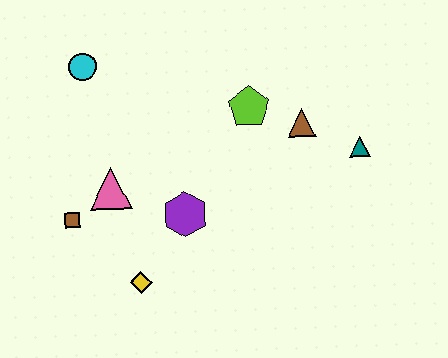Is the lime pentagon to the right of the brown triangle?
No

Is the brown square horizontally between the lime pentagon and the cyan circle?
No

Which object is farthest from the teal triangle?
The brown square is farthest from the teal triangle.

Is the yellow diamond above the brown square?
No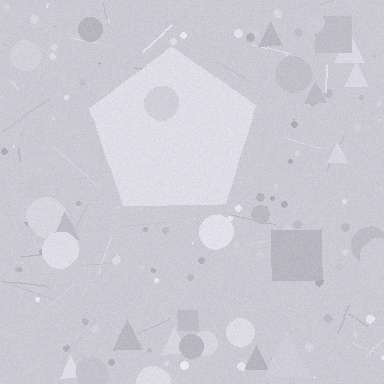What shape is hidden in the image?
A pentagon is hidden in the image.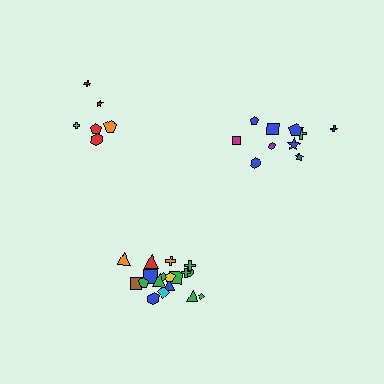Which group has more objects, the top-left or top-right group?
The top-right group.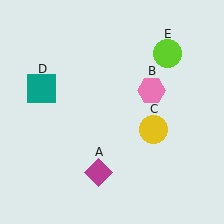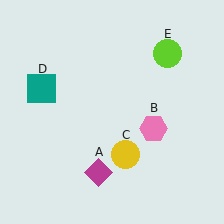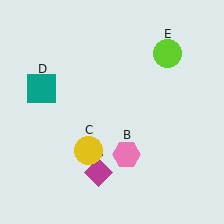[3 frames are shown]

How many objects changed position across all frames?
2 objects changed position: pink hexagon (object B), yellow circle (object C).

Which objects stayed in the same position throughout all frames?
Magenta diamond (object A) and teal square (object D) and lime circle (object E) remained stationary.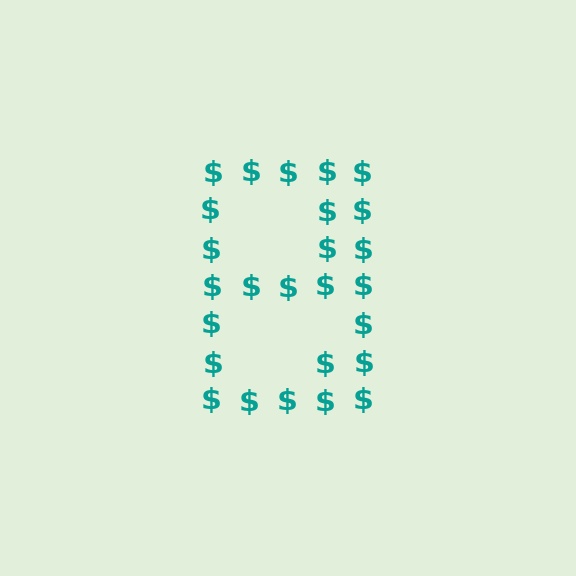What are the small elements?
The small elements are dollar signs.